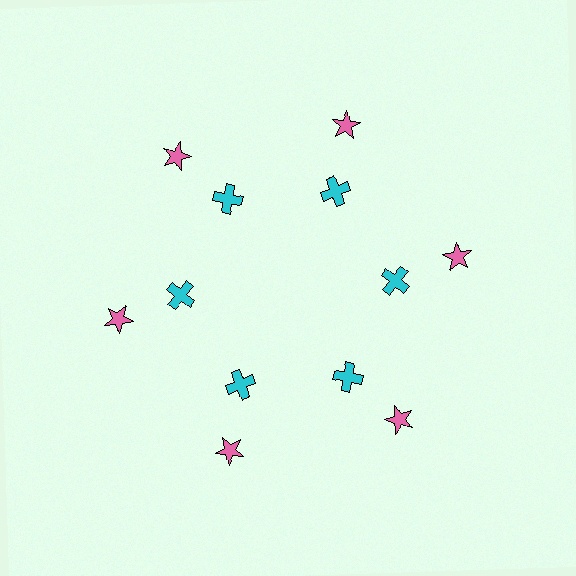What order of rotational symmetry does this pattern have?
This pattern has 6-fold rotational symmetry.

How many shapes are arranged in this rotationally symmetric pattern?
There are 12 shapes, arranged in 6 groups of 2.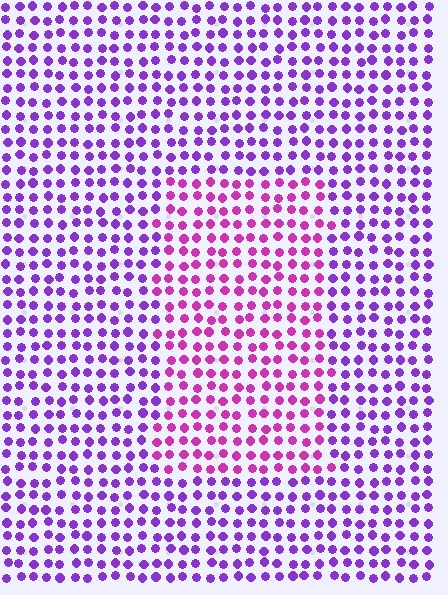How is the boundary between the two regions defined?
The boundary is defined purely by a slight shift in hue (about 37 degrees). Spacing, size, and orientation are identical on both sides.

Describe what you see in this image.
The image is filled with small purple elements in a uniform arrangement. A rectangle-shaped region is visible where the elements are tinted to a slightly different hue, forming a subtle color boundary.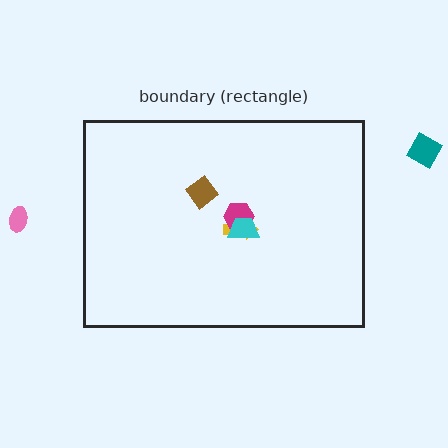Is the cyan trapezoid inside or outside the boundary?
Inside.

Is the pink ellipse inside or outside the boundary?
Outside.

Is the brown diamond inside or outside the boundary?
Inside.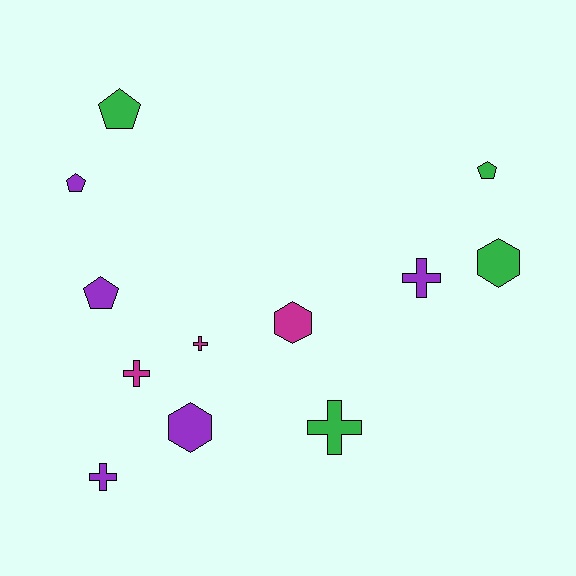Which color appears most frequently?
Purple, with 5 objects.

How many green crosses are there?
There is 1 green cross.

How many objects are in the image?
There are 12 objects.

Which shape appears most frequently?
Cross, with 5 objects.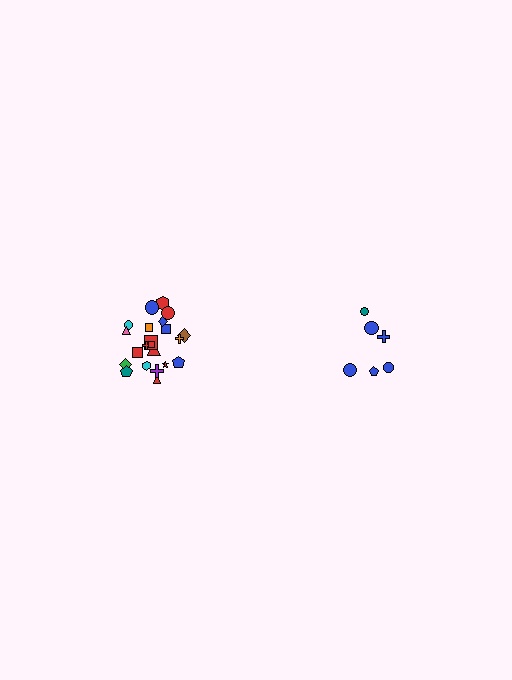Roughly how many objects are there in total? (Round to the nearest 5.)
Roughly 30 objects in total.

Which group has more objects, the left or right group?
The left group.